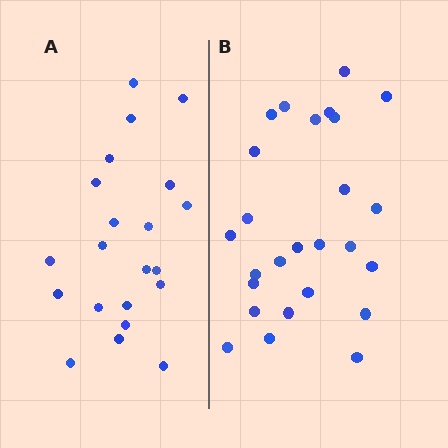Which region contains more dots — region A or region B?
Region B (the right region) has more dots.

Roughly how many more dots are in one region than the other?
Region B has about 5 more dots than region A.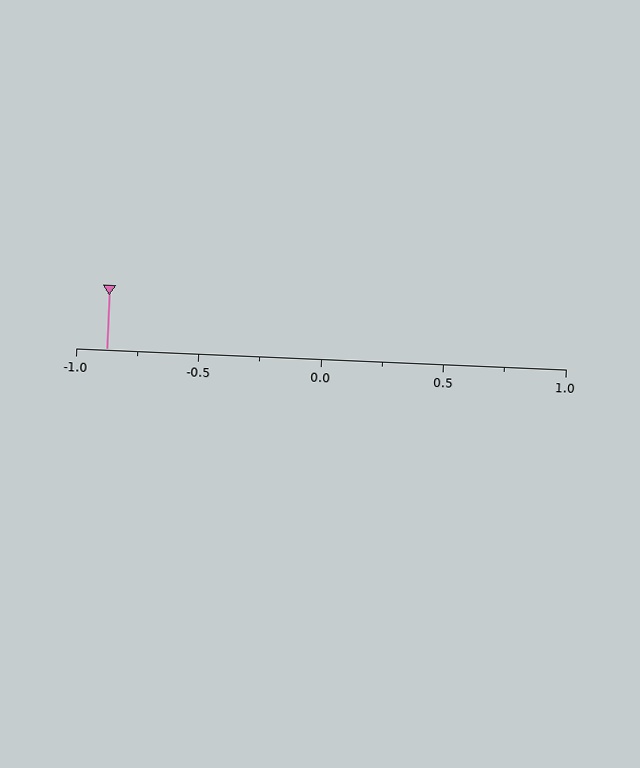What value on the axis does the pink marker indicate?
The marker indicates approximately -0.88.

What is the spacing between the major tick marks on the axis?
The major ticks are spaced 0.5 apart.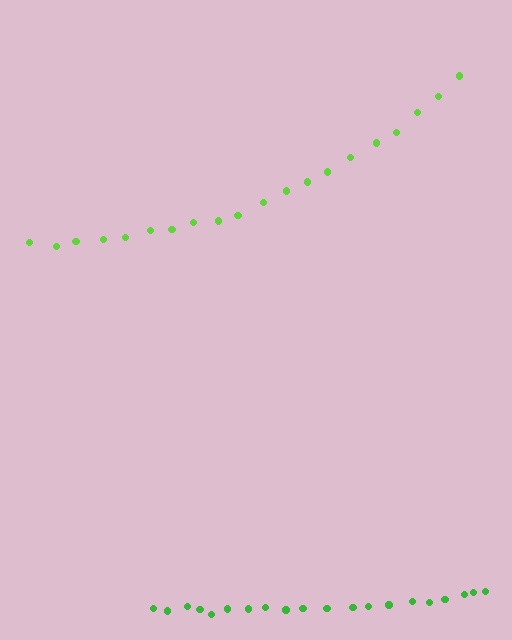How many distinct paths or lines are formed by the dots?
There are 2 distinct paths.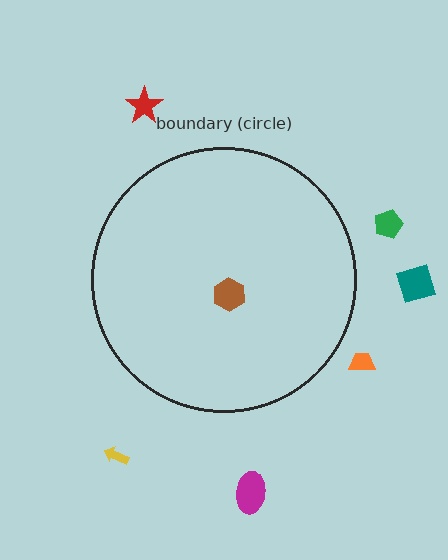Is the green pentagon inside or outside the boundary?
Outside.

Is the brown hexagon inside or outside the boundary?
Inside.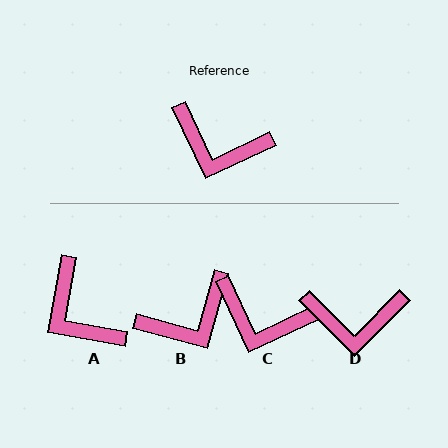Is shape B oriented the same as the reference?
No, it is off by about 49 degrees.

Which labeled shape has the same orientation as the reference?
C.